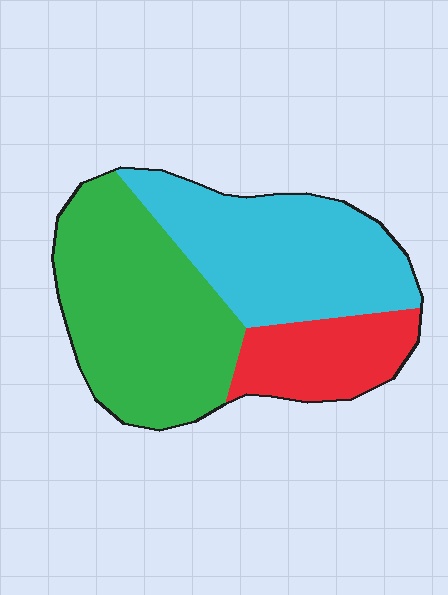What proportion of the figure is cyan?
Cyan takes up about three eighths (3/8) of the figure.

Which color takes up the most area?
Green, at roughly 45%.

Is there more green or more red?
Green.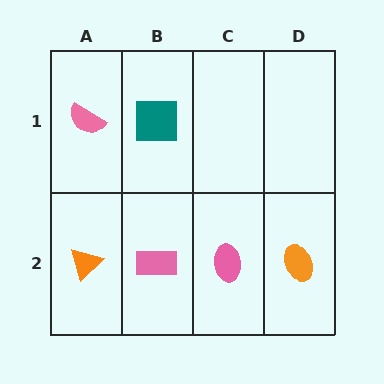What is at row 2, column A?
An orange triangle.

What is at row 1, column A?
A pink semicircle.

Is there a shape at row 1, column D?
No, that cell is empty.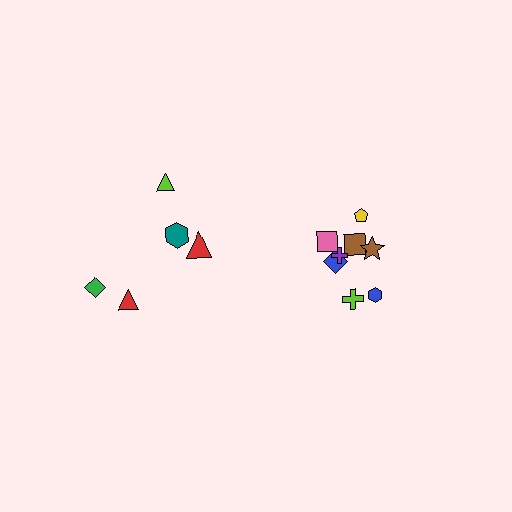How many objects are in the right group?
There are 8 objects.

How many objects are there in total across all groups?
There are 13 objects.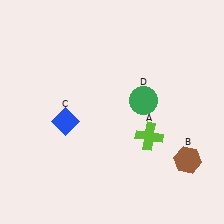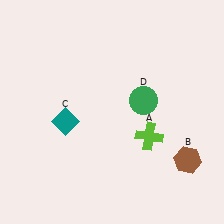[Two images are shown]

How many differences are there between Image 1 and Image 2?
There is 1 difference between the two images.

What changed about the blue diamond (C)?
In Image 1, C is blue. In Image 2, it changed to teal.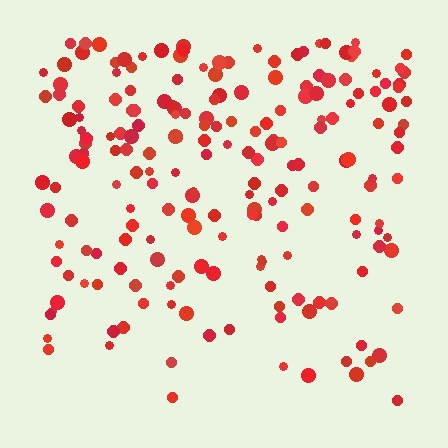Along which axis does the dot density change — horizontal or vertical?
Vertical.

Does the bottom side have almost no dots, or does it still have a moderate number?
Still a moderate number, just noticeably fewer than the top.